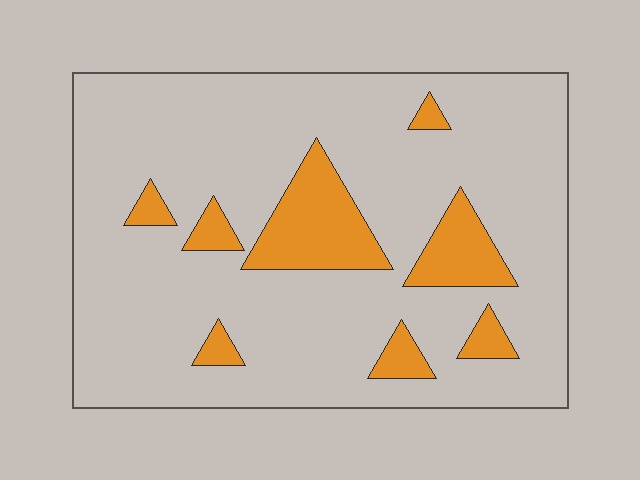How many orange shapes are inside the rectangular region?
8.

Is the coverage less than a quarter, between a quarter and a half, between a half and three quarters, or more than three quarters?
Less than a quarter.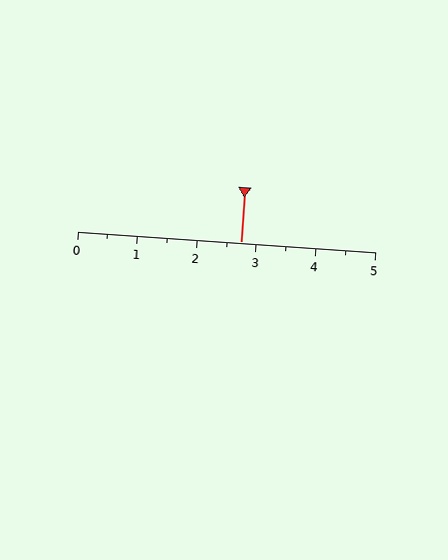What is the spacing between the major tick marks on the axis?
The major ticks are spaced 1 apart.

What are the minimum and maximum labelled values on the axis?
The axis runs from 0 to 5.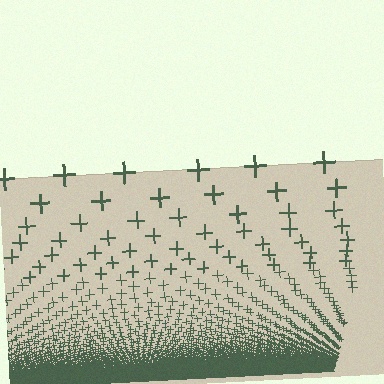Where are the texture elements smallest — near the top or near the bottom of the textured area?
Near the bottom.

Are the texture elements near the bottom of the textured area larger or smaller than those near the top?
Smaller. The gradient is inverted — elements near the bottom are smaller and denser.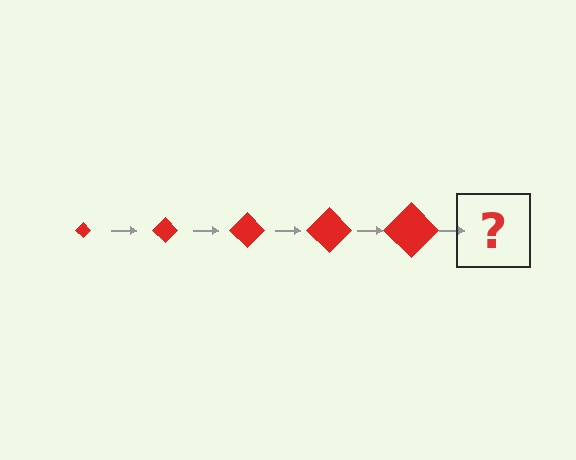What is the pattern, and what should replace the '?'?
The pattern is that the diamond gets progressively larger each step. The '?' should be a red diamond, larger than the previous one.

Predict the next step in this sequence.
The next step is a red diamond, larger than the previous one.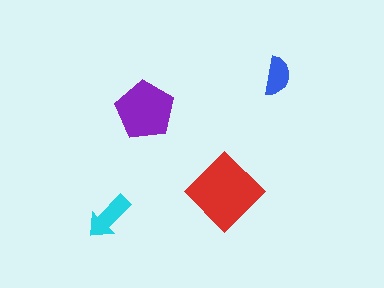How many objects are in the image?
There are 4 objects in the image.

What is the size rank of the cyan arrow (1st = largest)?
3rd.